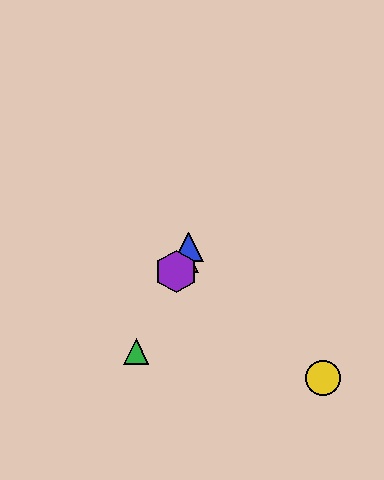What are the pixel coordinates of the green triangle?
The green triangle is at (136, 351).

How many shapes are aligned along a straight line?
4 shapes (the red triangle, the blue triangle, the green triangle, the purple hexagon) are aligned along a straight line.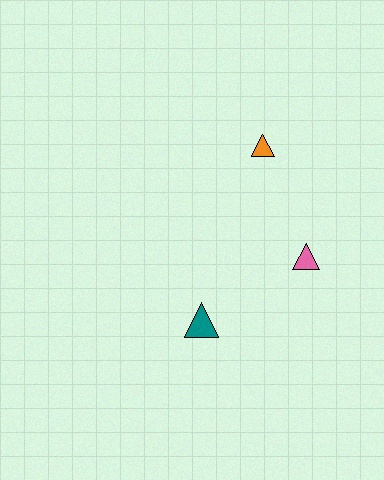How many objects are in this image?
There are 3 objects.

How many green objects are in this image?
There are no green objects.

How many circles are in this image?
There are no circles.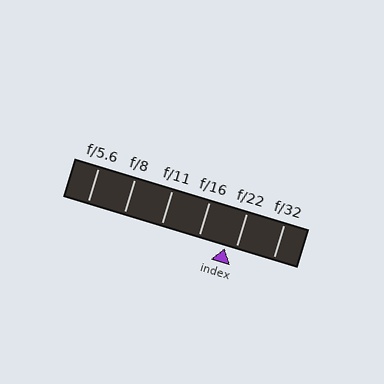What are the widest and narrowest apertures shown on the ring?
The widest aperture shown is f/5.6 and the narrowest is f/32.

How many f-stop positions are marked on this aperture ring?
There are 6 f-stop positions marked.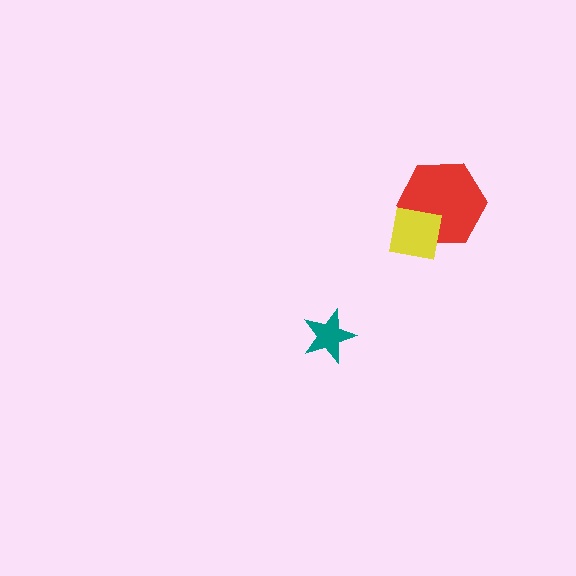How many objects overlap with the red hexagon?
1 object overlaps with the red hexagon.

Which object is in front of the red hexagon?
The yellow square is in front of the red hexagon.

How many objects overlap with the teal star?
0 objects overlap with the teal star.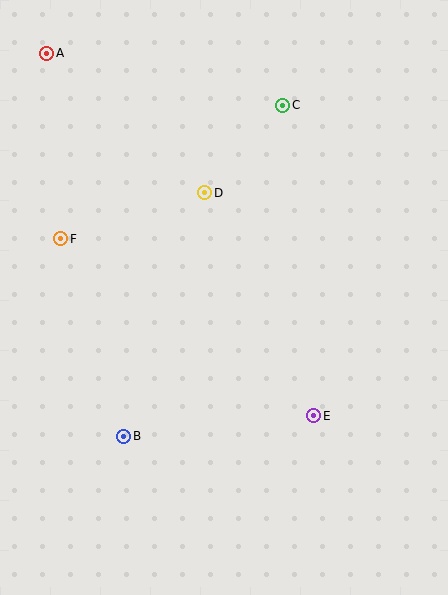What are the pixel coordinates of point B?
Point B is at (124, 436).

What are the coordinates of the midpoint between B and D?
The midpoint between B and D is at (164, 314).